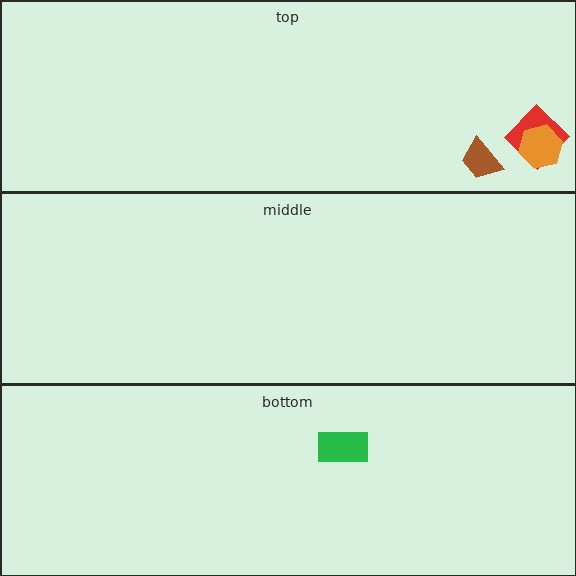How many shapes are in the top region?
3.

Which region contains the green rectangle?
The bottom region.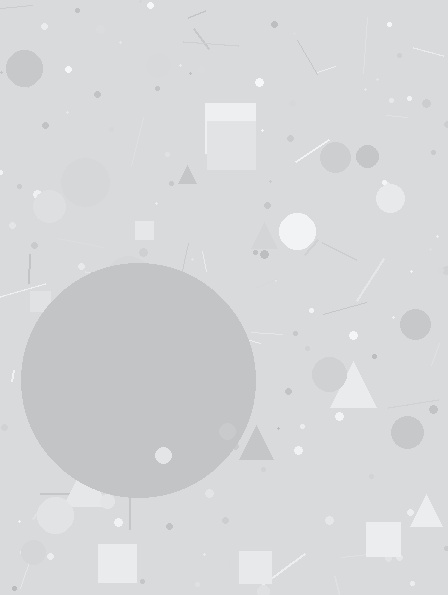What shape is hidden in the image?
A circle is hidden in the image.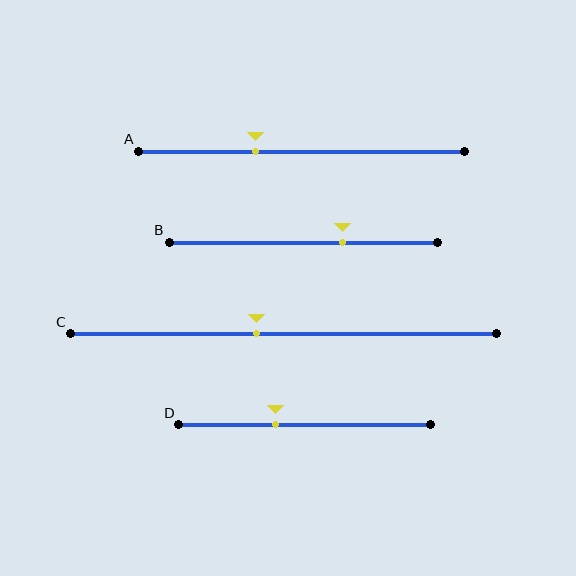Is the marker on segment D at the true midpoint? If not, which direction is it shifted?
No, the marker on segment D is shifted to the left by about 11% of the segment length.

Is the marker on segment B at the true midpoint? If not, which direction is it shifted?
No, the marker on segment B is shifted to the right by about 15% of the segment length.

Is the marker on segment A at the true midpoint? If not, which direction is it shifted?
No, the marker on segment A is shifted to the left by about 14% of the segment length.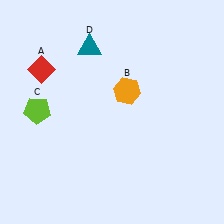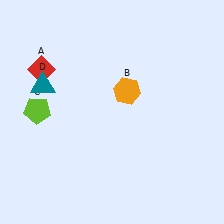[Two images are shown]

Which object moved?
The teal triangle (D) moved left.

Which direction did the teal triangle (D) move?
The teal triangle (D) moved left.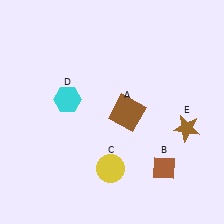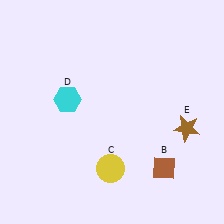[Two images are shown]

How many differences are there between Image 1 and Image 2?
There is 1 difference between the two images.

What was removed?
The brown square (A) was removed in Image 2.